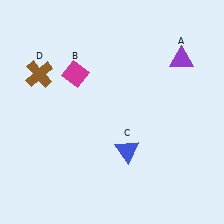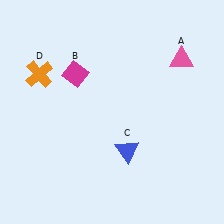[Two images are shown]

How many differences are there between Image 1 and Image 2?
There are 2 differences between the two images.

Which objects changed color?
A changed from purple to pink. D changed from brown to orange.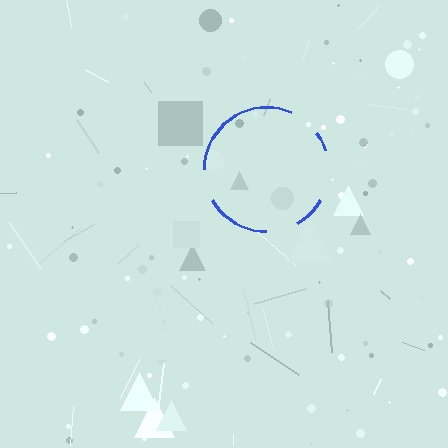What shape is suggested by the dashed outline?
The dashed outline suggests a circle.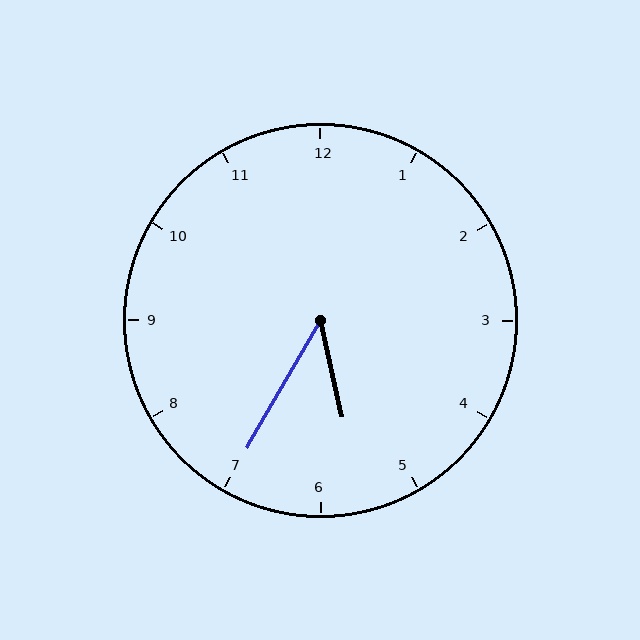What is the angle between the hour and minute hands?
Approximately 42 degrees.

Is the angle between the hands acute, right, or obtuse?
It is acute.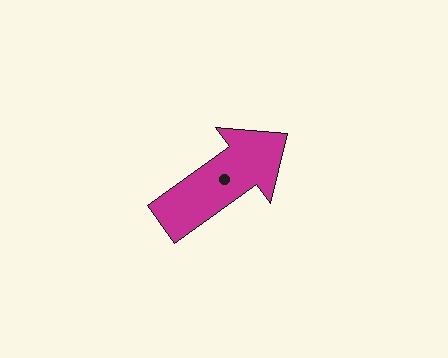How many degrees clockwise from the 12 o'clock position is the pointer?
Approximately 54 degrees.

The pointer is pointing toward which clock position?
Roughly 2 o'clock.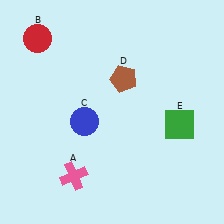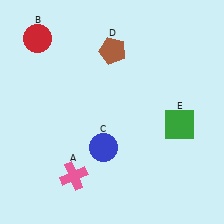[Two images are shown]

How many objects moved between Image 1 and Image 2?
2 objects moved between the two images.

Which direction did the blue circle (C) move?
The blue circle (C) moved down.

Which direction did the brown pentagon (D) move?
The brown pentagon (D) moved up.